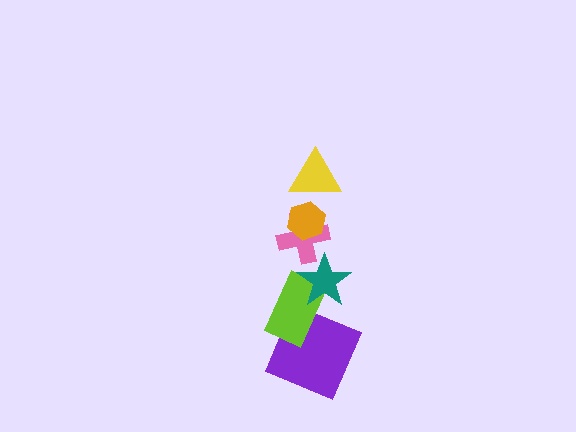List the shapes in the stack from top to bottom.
From top to bottom: the orange hexagon, the yellow triangle, the pink cross, the teal star, the lime rectangle, the purple square.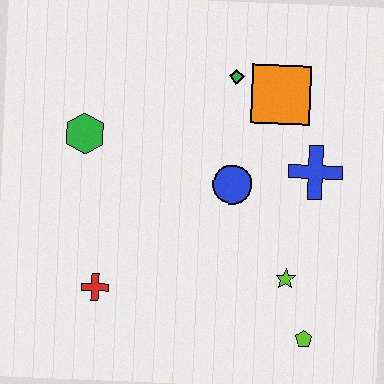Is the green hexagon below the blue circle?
No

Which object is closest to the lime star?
The lime pentagon is closest to the lime star.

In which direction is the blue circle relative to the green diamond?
The blue circle is below the green diamond.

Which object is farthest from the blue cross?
The red cross is farthest from the blue cross.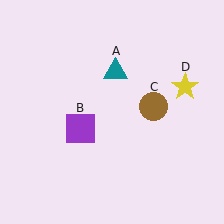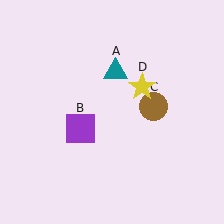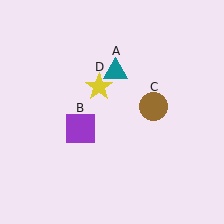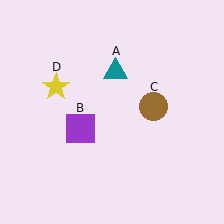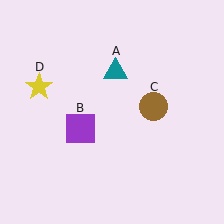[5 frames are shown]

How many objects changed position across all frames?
1 object changed position: yellow star (object D).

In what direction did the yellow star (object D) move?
The yellow star (object D) moved left.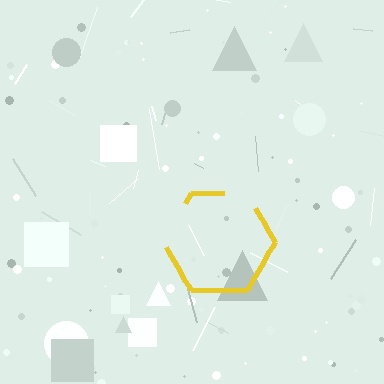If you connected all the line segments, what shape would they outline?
They would outline a hexagon.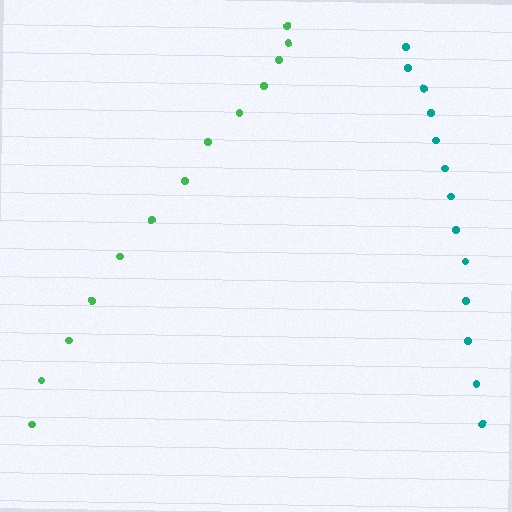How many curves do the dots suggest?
There are 2 distinct paths.